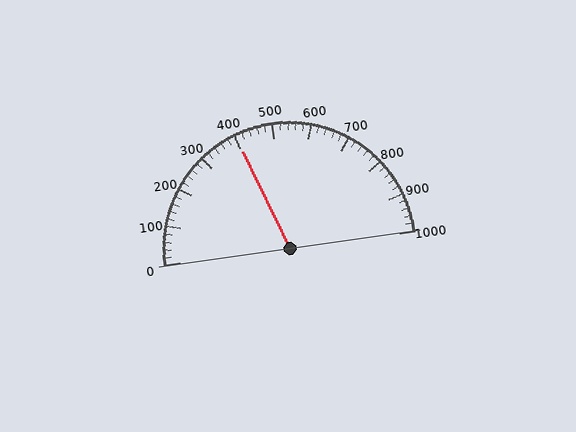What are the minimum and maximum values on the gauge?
The gauge ranges from 0 to 1000.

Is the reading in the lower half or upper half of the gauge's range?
The reading is in the lower half of the range (0 to 1000).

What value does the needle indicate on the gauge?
The needle indicates approximately 400.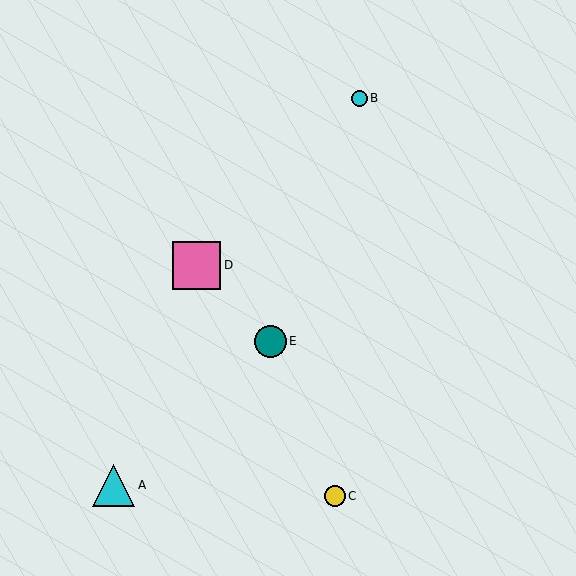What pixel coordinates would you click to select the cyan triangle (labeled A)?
Click at (114, 485) to select the cyan triangle A.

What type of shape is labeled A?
Shape A is a cyan triangle.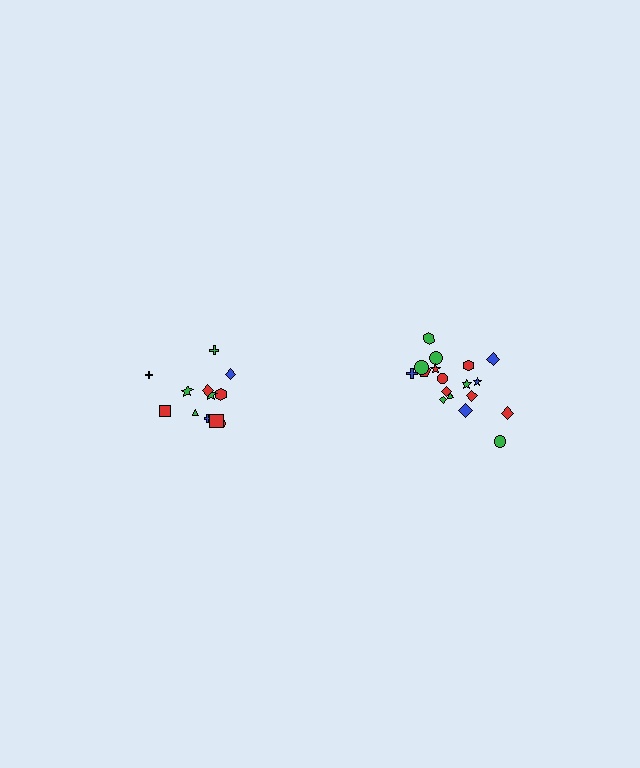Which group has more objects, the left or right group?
The right group.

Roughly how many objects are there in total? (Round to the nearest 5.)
Roughly 30 objects in total.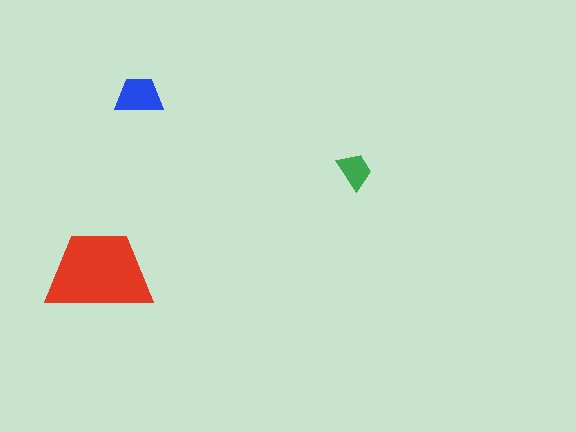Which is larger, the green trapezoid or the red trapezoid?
The red one.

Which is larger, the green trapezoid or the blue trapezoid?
The blue one.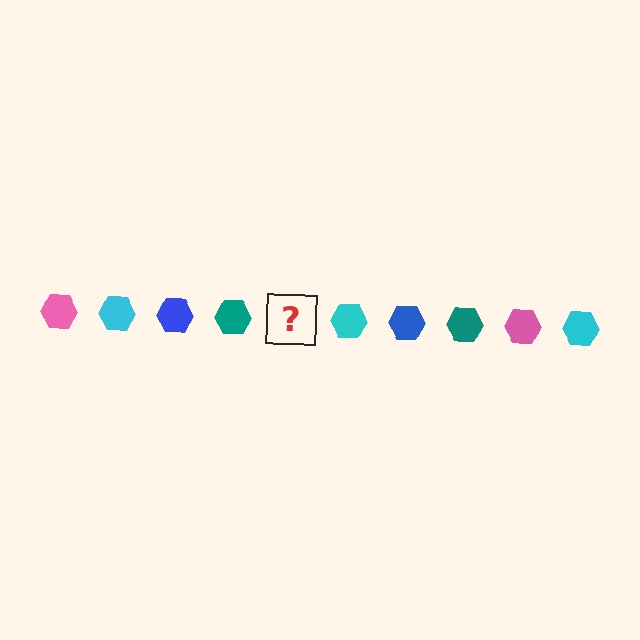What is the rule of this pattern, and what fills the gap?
The rule is that the pattern cycles through pink, cyan, blue, teal hexagons. The gap should be filled with a pink hexagon.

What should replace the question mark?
The question mark should be replaced with a pink hexagon.